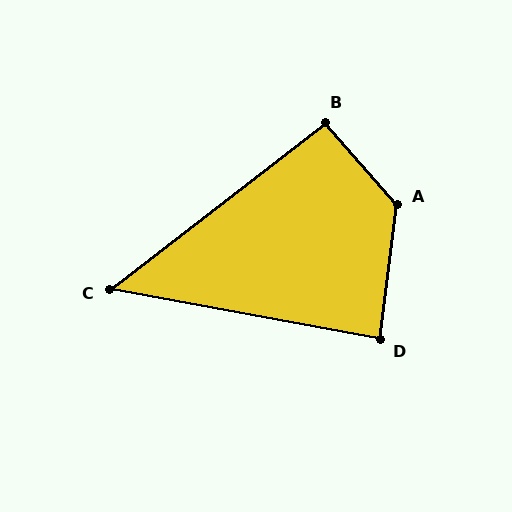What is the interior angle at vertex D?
Approximately 86 degrees (approximately right).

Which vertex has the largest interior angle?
A, at approximately 132 degrees.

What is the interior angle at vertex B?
Approximately 94 degrees (approximately right).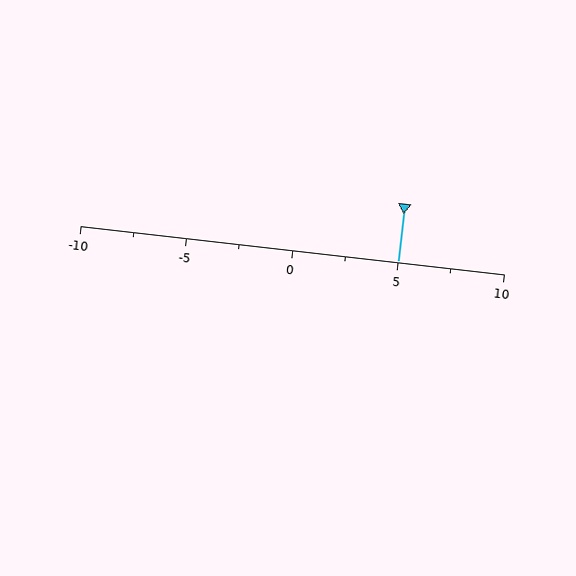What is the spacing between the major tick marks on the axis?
The major ticks are spaced 5 apart.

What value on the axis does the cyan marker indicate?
The marker indicates approximately 5.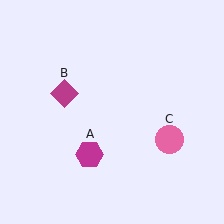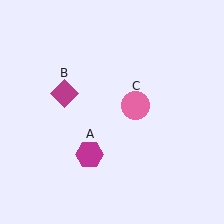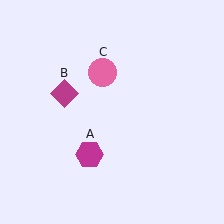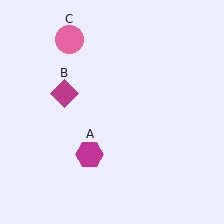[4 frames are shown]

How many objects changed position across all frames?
1 object changed position: pink circle (object C).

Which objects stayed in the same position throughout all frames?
Magenta hexagon (object A) and magenta diamond (object B) remained stationary.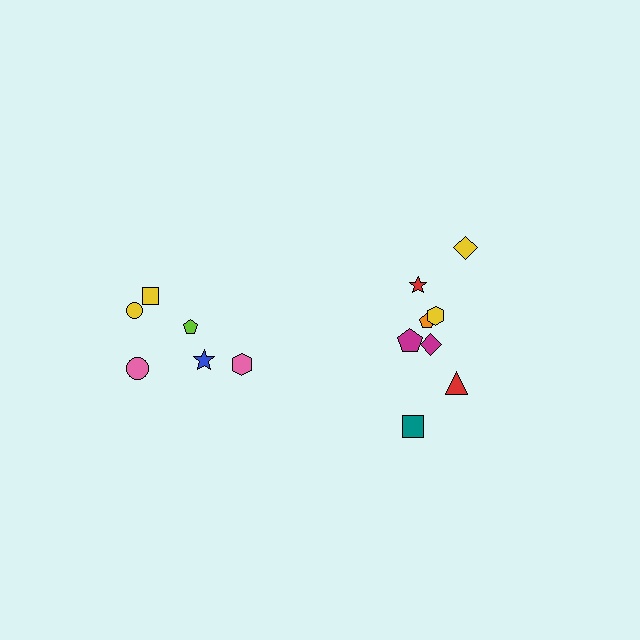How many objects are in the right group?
There are 8 objects.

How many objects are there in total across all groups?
There are 14 objects.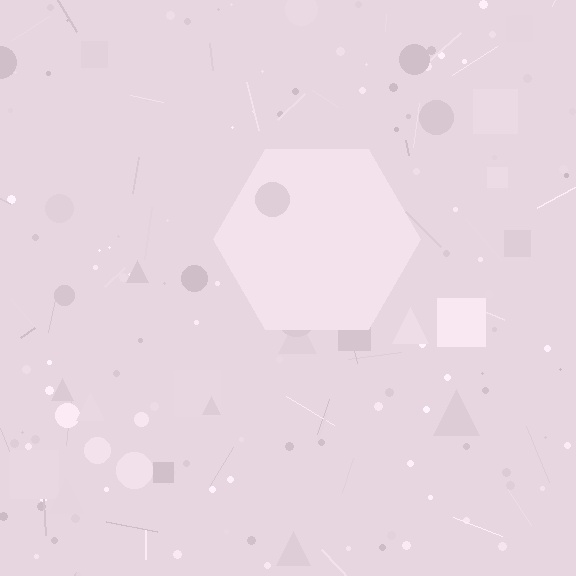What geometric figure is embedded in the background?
A hexagon is embedded in the background.